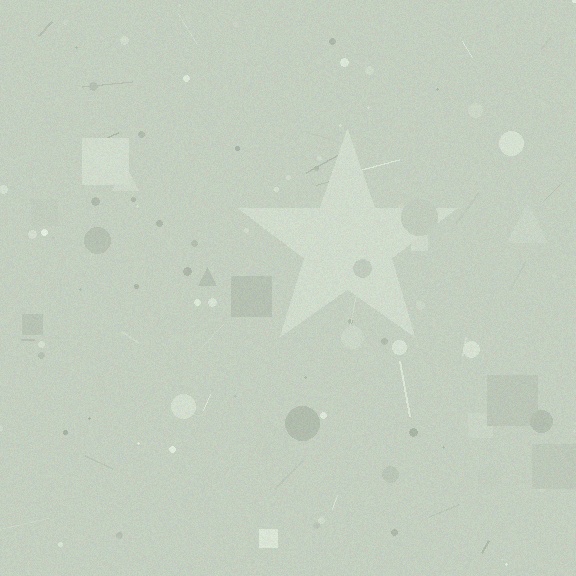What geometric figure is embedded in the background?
A star is embedded in the background.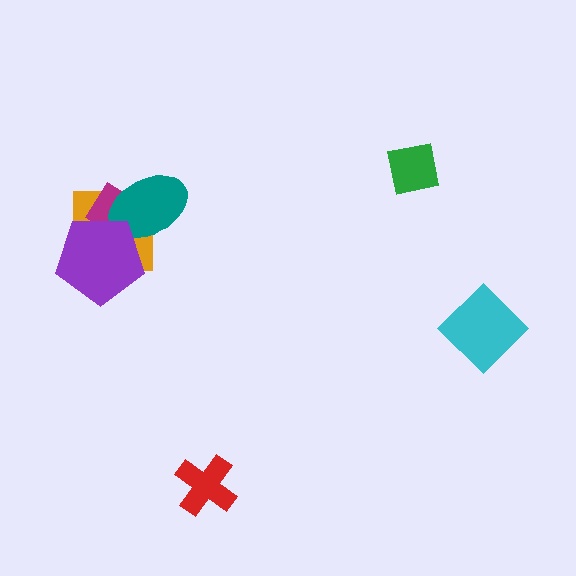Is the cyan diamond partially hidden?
No, no other shape covers it.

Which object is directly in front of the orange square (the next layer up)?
The magenta diamond is directly in front of the orange square.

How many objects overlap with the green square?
0 objects overlap with the green square.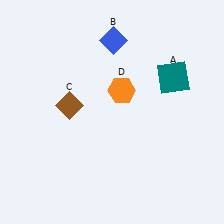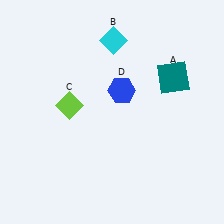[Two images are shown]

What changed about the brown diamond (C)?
In Image 1, C is brown. In Image 2, it changed to lime.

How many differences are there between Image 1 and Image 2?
There are 3 differences between the two images.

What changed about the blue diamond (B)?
In Image 1, B is blue. In Image 2, it changed to cyan.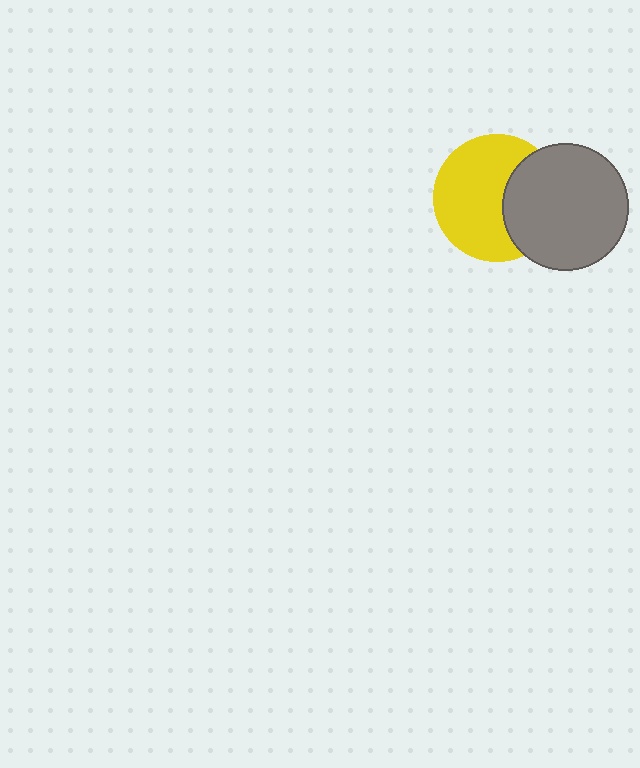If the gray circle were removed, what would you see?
You would see the complete yellow circle.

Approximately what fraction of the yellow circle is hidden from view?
Roughly 34% of the yellow circle is hidden behind the gray circle.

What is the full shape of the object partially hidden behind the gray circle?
The partially hidden object is a yellow circle.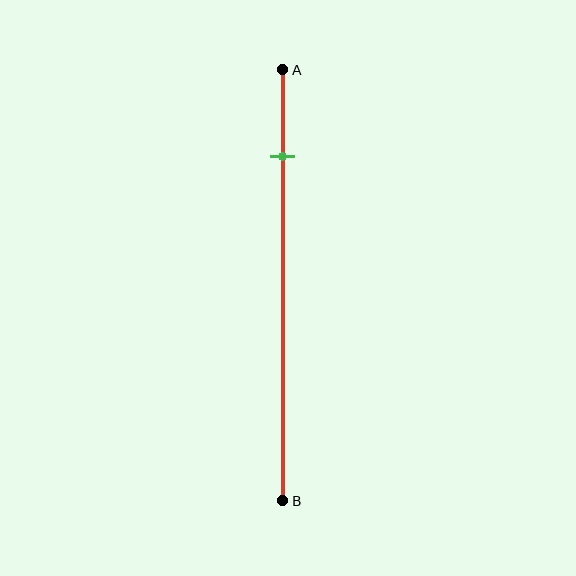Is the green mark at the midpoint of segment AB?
No, the mark is at about 20% from A, not at the 50% midpoint.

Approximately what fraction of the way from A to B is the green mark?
The green mark is approximately 20% of the way from A to B.